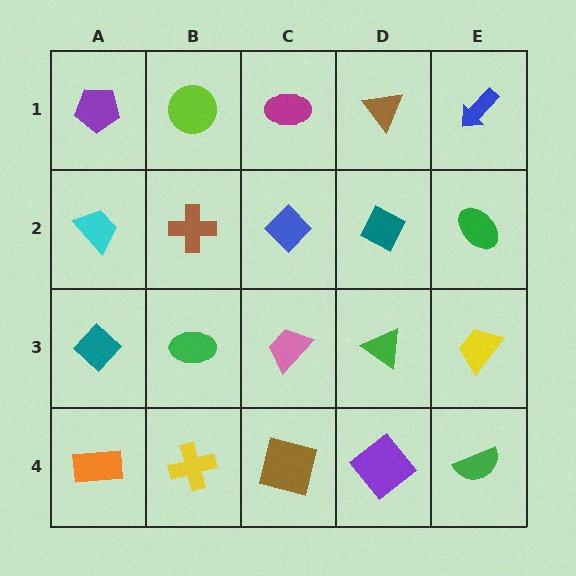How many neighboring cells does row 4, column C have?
3.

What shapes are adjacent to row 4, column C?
A pink trapezoid (row 3, column C), a yellow cross (row 4, column B), a purple diamond (row 4, column D).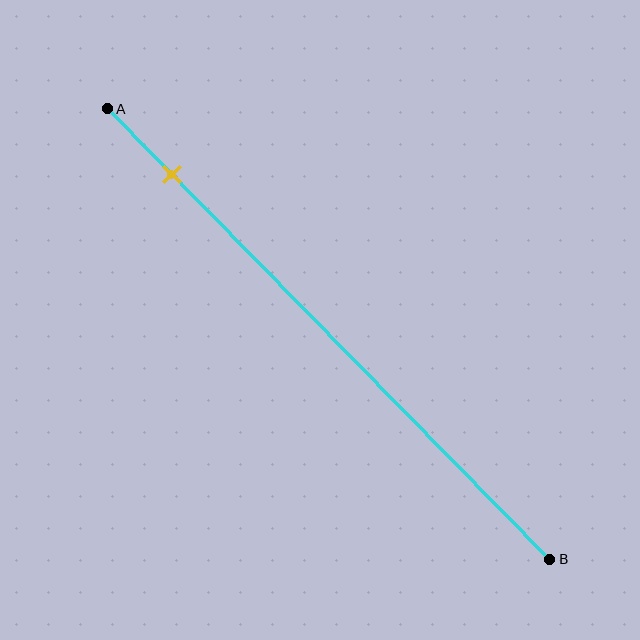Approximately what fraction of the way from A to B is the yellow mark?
The yellow mark is approximately 15% of the way from A to B.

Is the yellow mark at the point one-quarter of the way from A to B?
No, the mark is at about 15% from A, not at the 25% one-quarter point.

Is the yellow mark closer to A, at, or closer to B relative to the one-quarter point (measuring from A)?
The yellow mark is closer to point A than the one-quarter point of segment AB.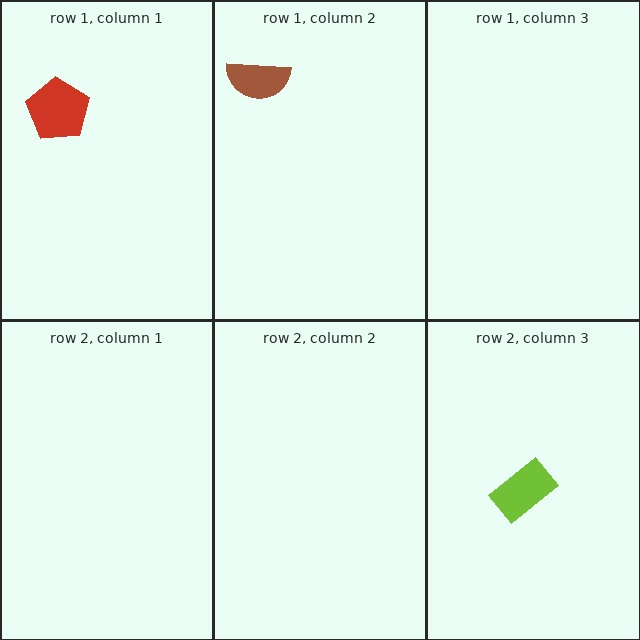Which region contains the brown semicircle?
The row 1, column 2 region.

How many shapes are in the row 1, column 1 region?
1.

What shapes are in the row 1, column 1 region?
The red pentagon.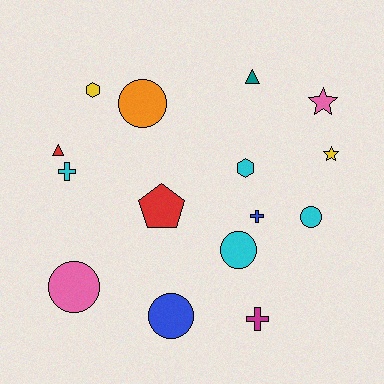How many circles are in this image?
There are 5 circles.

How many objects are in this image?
There are 15 objects.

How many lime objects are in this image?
There are no lime objects.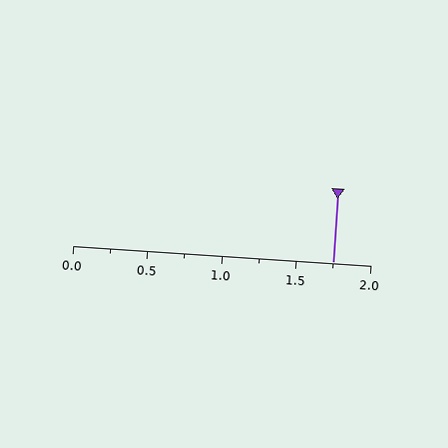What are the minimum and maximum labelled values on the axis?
The axis runs from 0.0 to 2.0.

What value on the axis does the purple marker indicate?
The marker indicates approximately 1.75.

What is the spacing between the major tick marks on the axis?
The major ticks are spaced 0.5 apart.